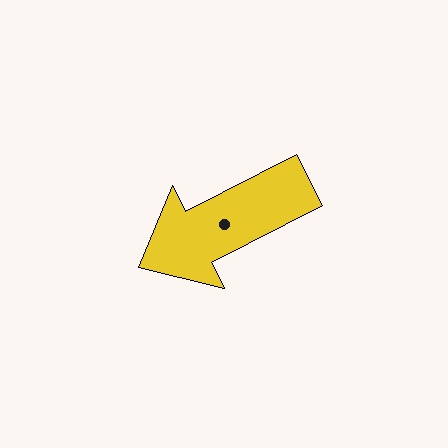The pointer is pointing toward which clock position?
Roughly 8 o'clock.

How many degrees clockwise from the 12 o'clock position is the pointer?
Approximately 243 degrees.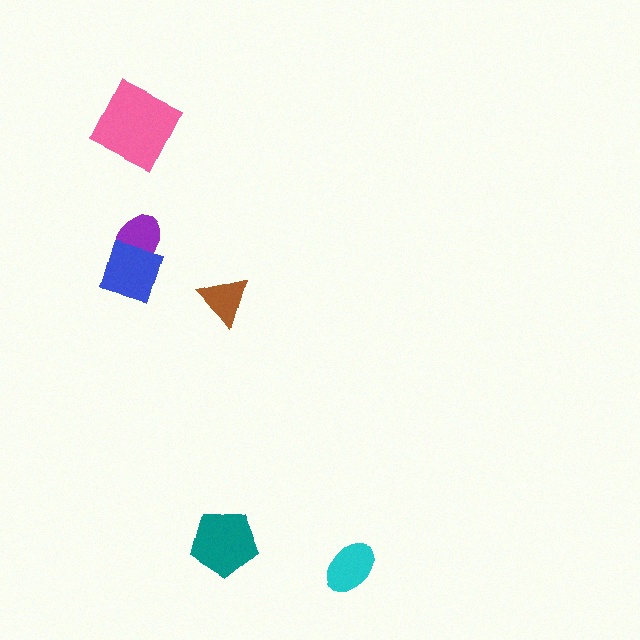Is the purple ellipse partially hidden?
Yes, it is partially covered by another shape.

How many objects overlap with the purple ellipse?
1 object overlaps with the purple ellipse.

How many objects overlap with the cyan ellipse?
0 objects overlap with the cyan ellipse.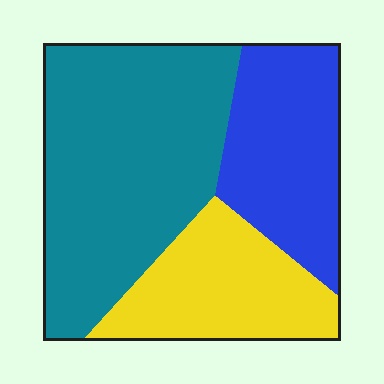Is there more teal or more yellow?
Teal.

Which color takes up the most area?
Teal, at roughly 50%.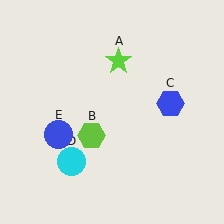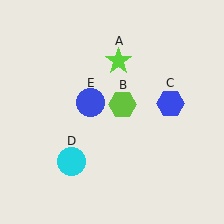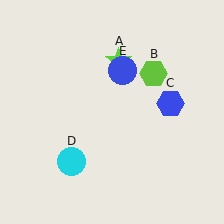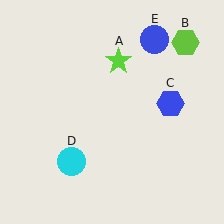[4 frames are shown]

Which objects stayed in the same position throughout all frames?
Lime star (object A) and blue hexagon (object C) and cyan circle (object D) remained stationary.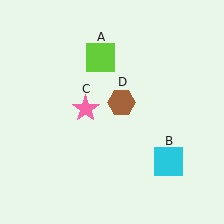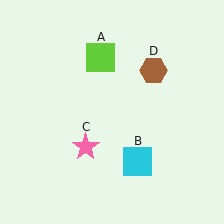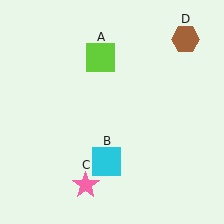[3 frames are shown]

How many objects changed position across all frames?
3 objects changed position: cyan square (object B), pink star (object C), brown hexagon (object D).